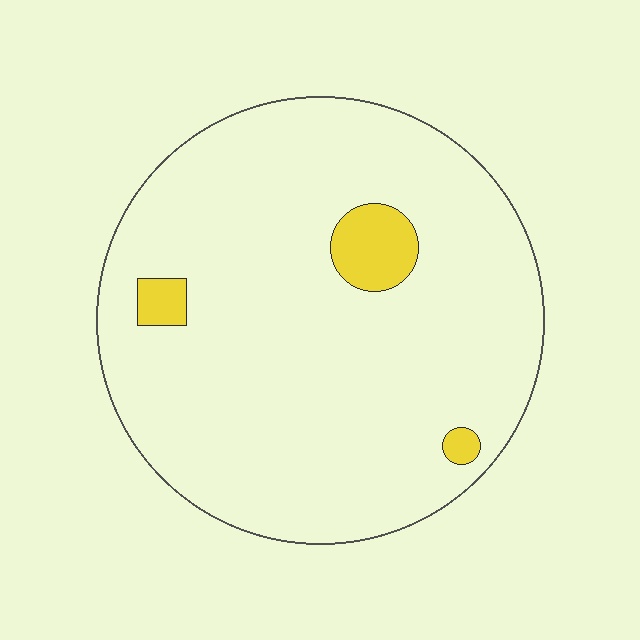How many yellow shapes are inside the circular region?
3.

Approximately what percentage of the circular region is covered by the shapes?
Approximately 5%.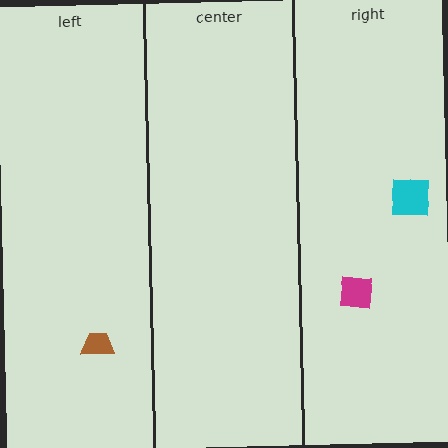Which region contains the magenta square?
The right region.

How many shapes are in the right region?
2.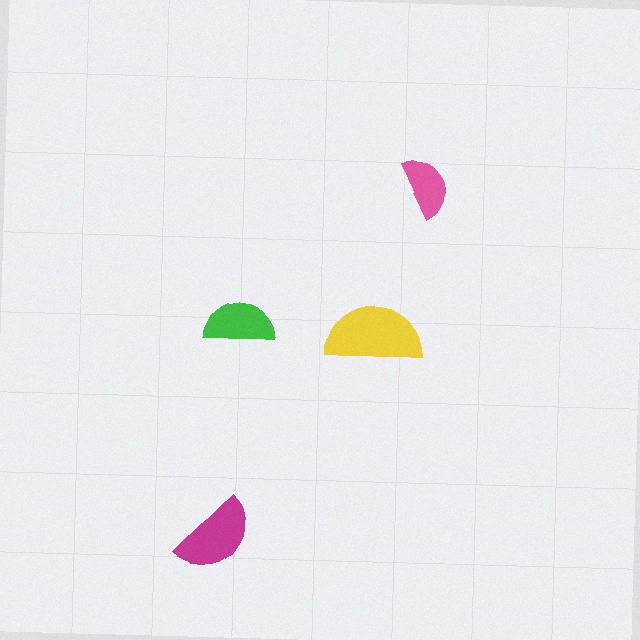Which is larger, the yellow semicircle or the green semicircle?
The yellow one.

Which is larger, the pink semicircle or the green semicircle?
The green one.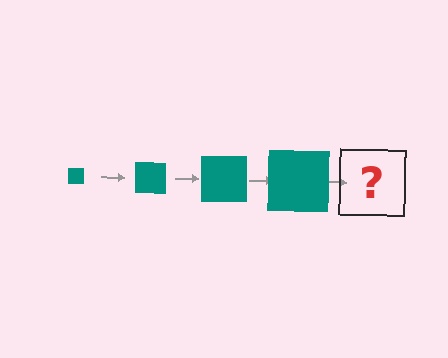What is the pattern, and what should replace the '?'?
The pattern is that the square gets progressively larger each step. The '?' should be a teal square, larger than the previous one.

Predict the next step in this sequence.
The next step is a teal square, larger than the previous one.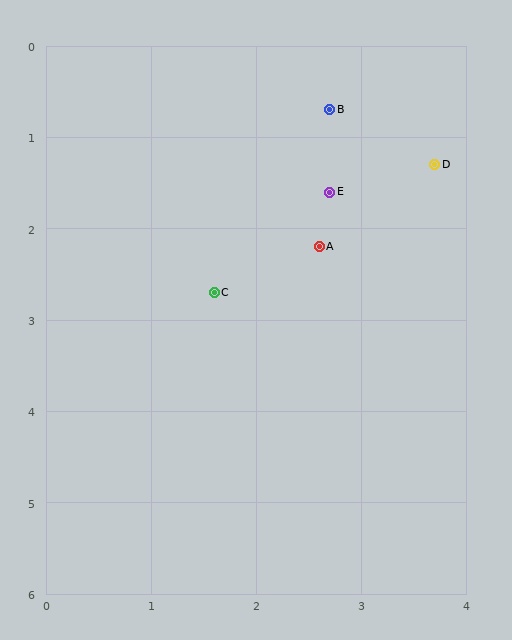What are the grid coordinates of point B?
Point B is at approximately (2.7, 0.7).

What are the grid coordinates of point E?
Point E is at approximately (2.7, 1.6).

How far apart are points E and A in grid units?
Points E and A are about 0.6 grid units apart.